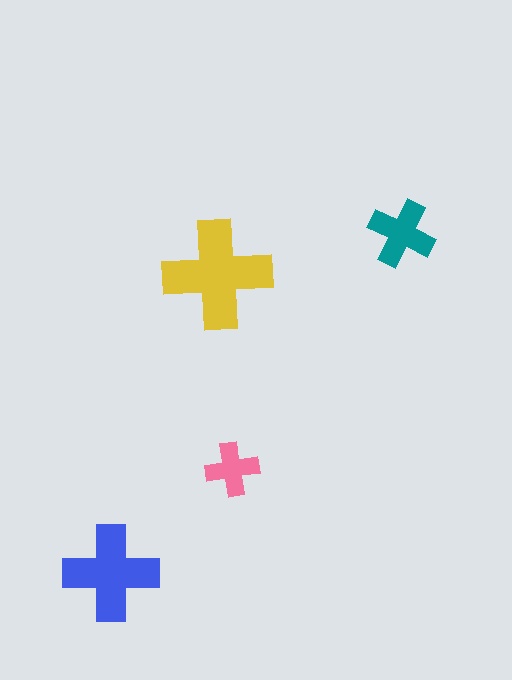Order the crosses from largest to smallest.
the yellow one, the blue one, the teal one, the pink one.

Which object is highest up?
The teal cross is topmost.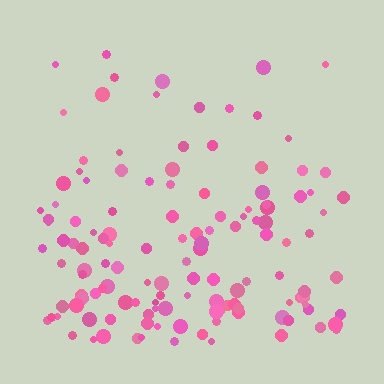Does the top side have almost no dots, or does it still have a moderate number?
Still a moderate number, just noticeably fewer than the bottom.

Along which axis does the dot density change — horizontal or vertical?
Vertical.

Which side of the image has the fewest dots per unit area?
The top.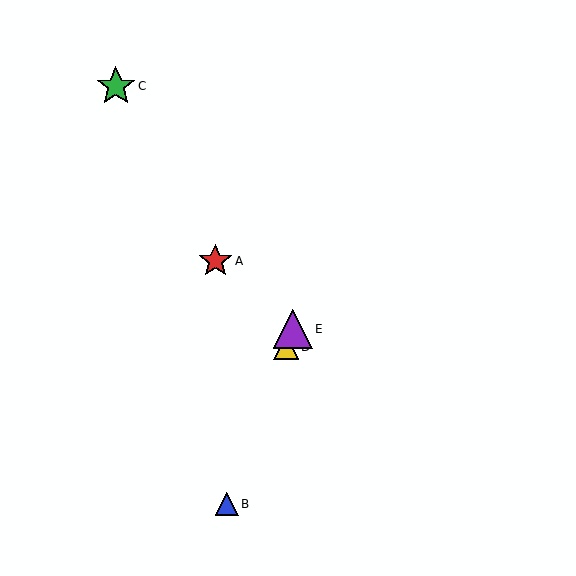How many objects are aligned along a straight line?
3 objects (B, D, E) are aligned along a straight line.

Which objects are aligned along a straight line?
Objects B, D, E are aligned along a straight line.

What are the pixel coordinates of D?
Object D is at (286, 347).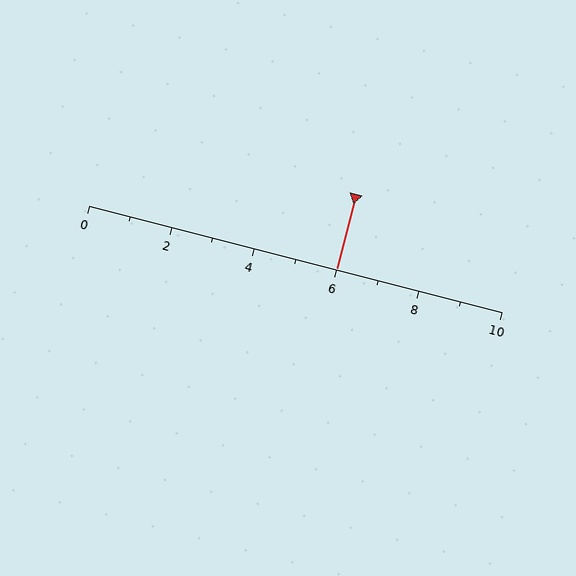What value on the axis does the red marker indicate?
The marker indicates approximately 6.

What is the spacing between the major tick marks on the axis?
The major ticks are spaced 2 apart.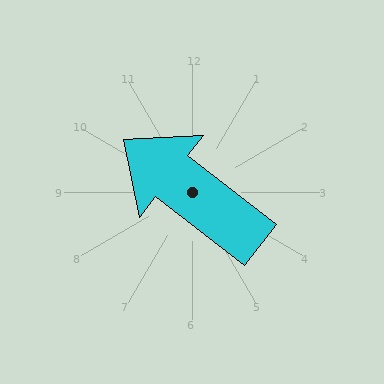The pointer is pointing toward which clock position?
Roughly 10 o'clock.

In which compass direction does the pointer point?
Northwest.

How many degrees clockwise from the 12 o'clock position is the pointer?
Approximately 308 degrees.